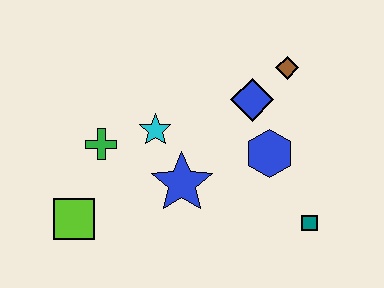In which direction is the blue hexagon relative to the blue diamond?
The blue hexagon is below the blue diamond.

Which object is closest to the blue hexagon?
The blue diamond is closest to the blue hexagon.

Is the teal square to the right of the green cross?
Yes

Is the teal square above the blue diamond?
No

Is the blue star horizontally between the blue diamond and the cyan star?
Yes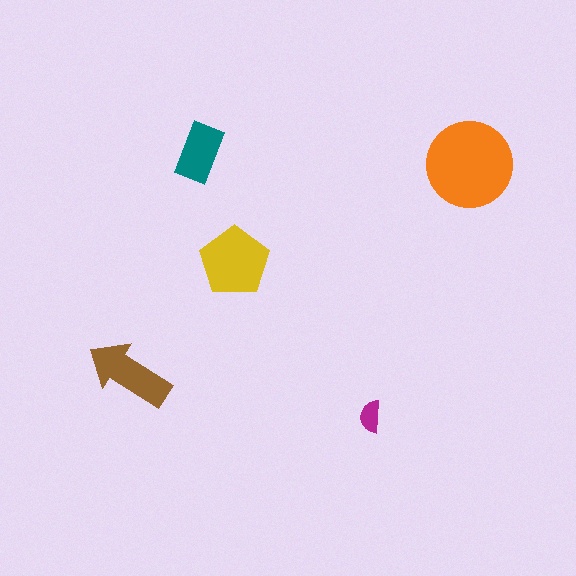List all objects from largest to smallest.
The orange circle, the yellow pentagon, the brown arrow, the teal rectangle, the magenta semicircle.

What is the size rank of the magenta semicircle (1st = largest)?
5th.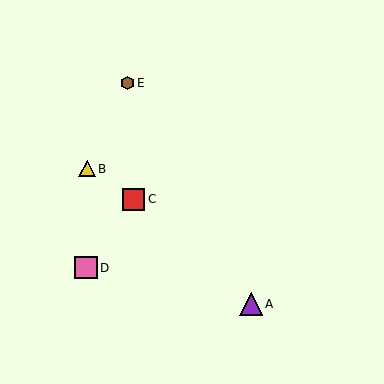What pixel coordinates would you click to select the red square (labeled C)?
Click at (134, 199) to select the red square C.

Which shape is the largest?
The pink square (labeled D) is the largest.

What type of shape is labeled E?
Shape E is a brown hexagon.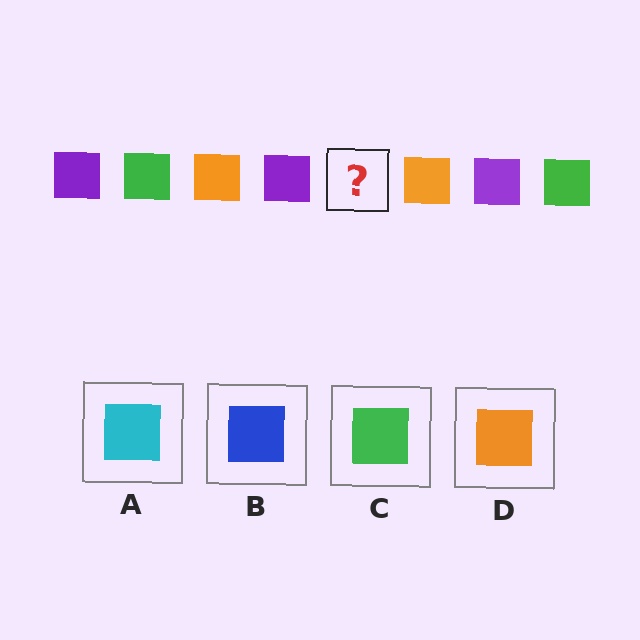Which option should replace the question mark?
Option C.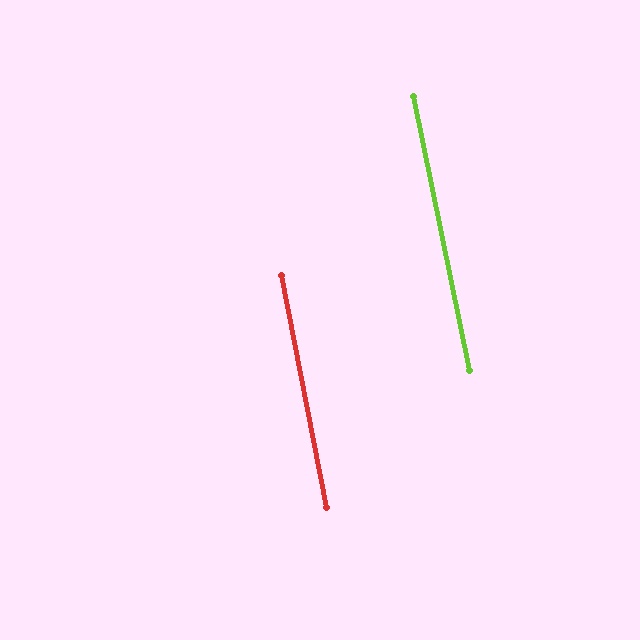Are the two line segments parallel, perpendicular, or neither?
Parallel — their directions differ by only 0.3°.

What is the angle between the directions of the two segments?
Approximately 0 degrees.